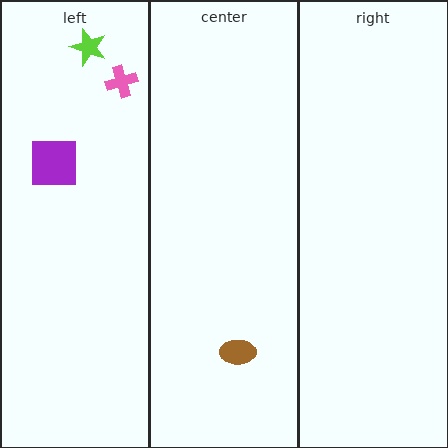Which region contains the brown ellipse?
The center region.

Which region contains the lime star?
The left region.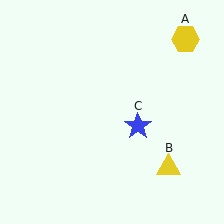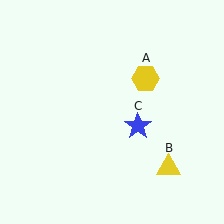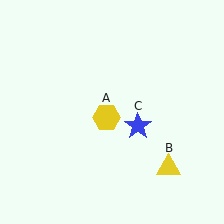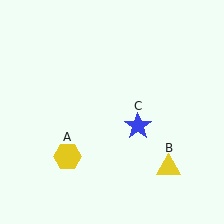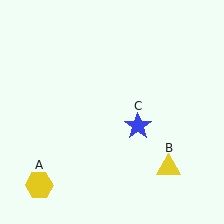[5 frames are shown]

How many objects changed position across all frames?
1 object changed position: yellow hexagon (object A).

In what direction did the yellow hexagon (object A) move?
The yellow hexagon (object A) moved down and to the left.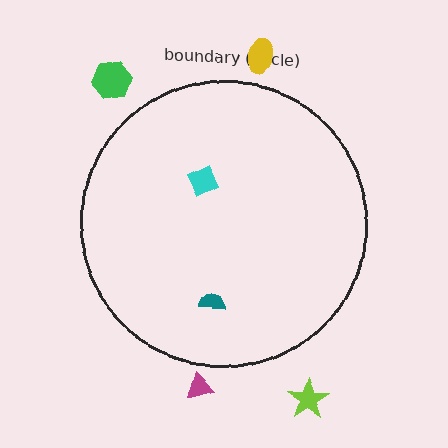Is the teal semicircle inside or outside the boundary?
Inside.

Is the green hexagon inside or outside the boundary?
Outside.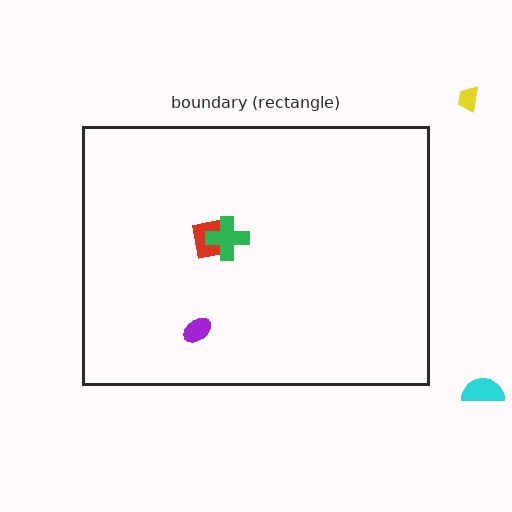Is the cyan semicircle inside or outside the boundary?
Outside.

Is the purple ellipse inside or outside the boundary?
Inside.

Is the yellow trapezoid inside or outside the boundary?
Outside.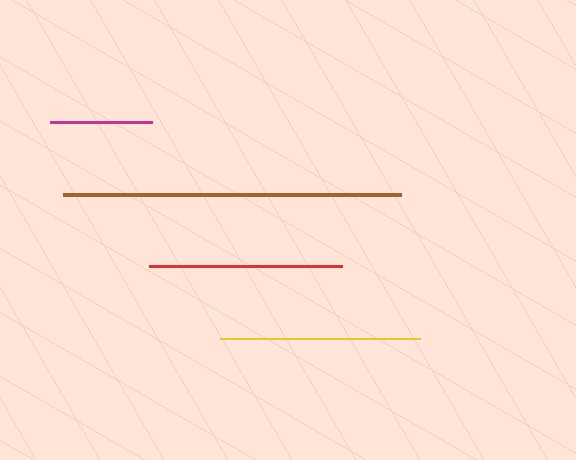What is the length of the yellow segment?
The yellow segment is approximately 200 pixels long.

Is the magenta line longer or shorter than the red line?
The red line is longer than the magenta line.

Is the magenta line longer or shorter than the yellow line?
The yellow line is longer than the magenta line.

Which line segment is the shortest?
The magenta line is the shortest at approximately 103 pixels.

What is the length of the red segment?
The red segment is approximately 193 pixels long.